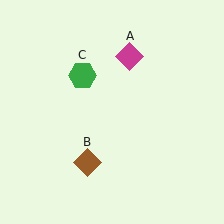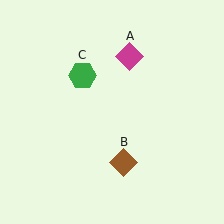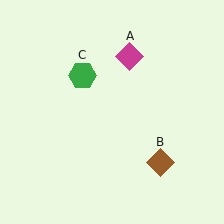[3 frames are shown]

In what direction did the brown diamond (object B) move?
The brown diamond (object B) moved right.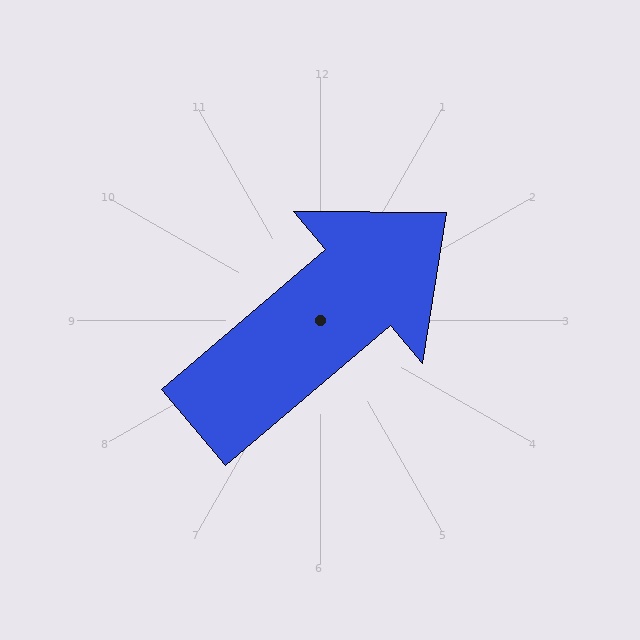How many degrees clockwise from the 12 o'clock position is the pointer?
Approximately 50 degrees.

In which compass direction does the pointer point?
Northeast.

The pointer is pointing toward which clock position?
Roughly 2 o'clock.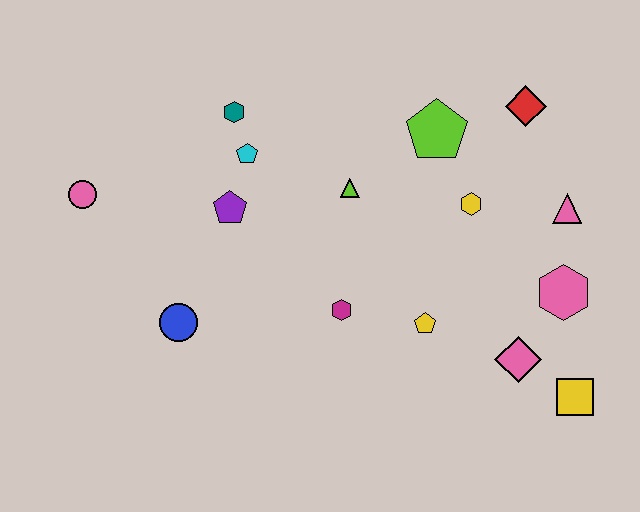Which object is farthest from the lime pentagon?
The pink circle is farthest from the lime pentagon.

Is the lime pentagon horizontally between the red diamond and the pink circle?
Yes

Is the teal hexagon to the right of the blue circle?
Yes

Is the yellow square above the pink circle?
No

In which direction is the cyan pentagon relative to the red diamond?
The cyan pentagon is to the left of the red diamond.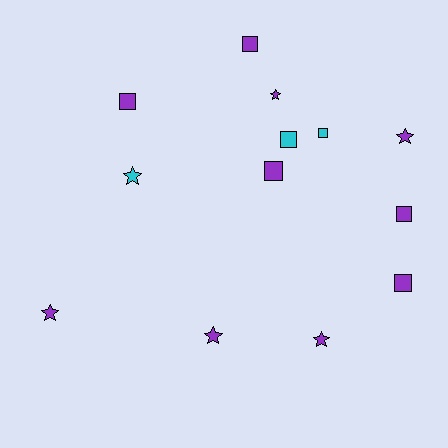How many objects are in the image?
There are 13 objects.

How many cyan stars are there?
There is 1 cyan star.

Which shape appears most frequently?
Square, with 7 objects.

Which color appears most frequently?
Purple, with 10 objects.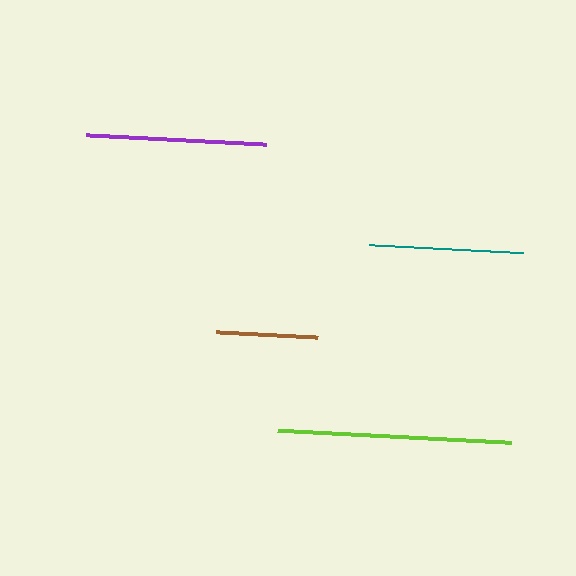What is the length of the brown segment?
The brown segment is approximately 102 pixels long.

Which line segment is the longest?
The lime line is the longest at approximately 234 pixels.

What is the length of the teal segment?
The teal segment is approximately 154 pixels long.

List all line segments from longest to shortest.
From longest to shortest: lime, purple, teal, brown.